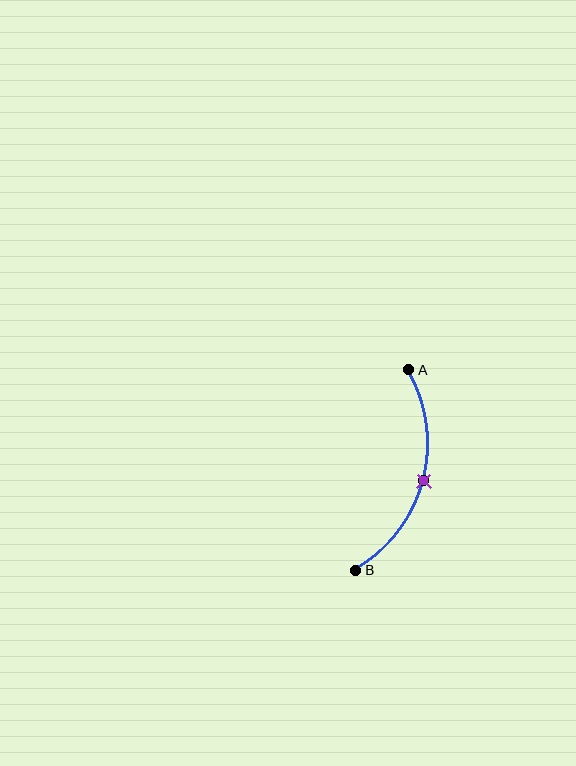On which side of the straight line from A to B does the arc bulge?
The arc bulges to the right of the straight line connecting A and B.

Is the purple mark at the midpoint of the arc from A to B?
Yes. The purple mark lies on the arc at equal arc-length from both A and B — it is the arc midpoint.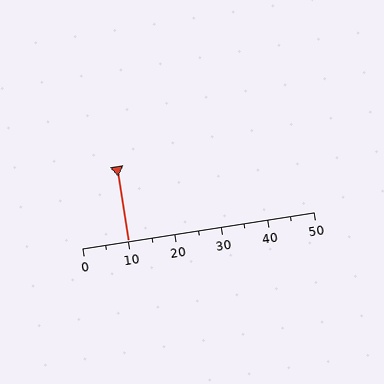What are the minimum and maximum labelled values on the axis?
The axis runs from 0 to 50.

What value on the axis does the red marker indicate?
The marker indicates approximately 10.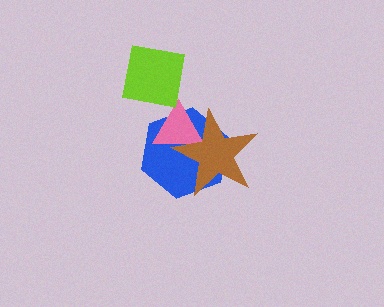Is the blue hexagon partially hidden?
Yes, it is partially covered by another shape.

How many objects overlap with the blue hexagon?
2 objects overlap with the blue hexagon.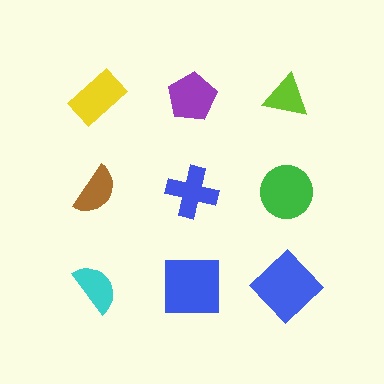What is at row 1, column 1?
A yellow rectangle.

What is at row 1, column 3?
A lime triangle.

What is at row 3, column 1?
A cyan semicircle.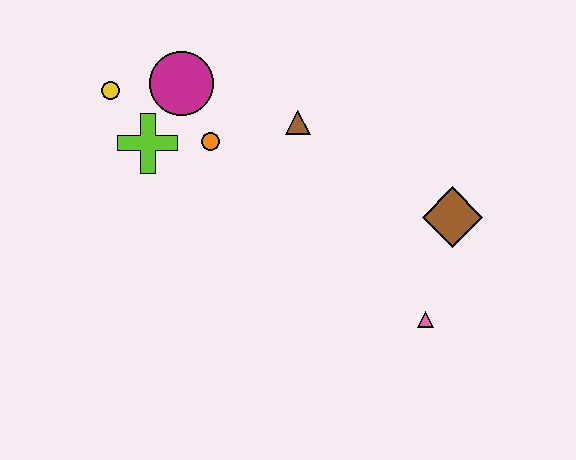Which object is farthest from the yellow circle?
The pink triangle is farthest from the yellow circle.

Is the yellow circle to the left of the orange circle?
Yes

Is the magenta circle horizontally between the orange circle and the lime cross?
Yes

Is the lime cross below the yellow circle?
Yes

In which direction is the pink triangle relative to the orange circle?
The pink triangle is to the right of the orange circle.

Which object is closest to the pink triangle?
The brown diamond is closest to the pink triangle.